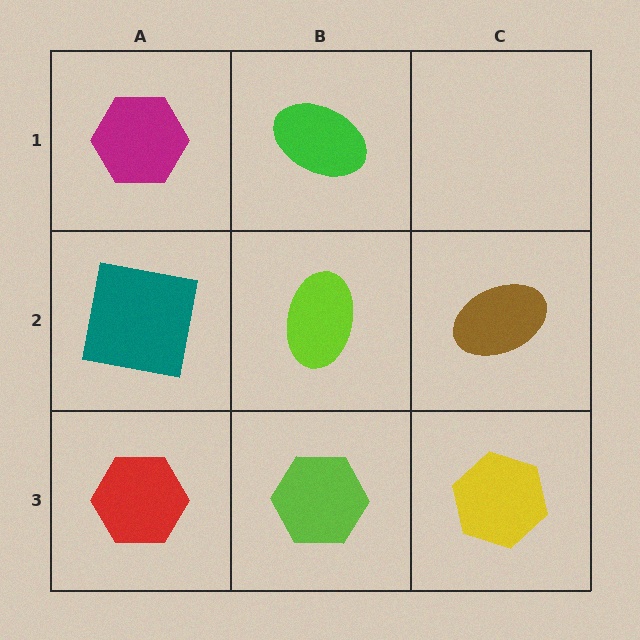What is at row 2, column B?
A lime ellipse.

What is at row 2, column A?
A teal square.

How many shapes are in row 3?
3 shapes.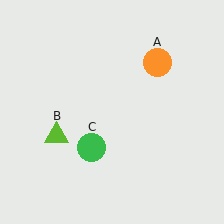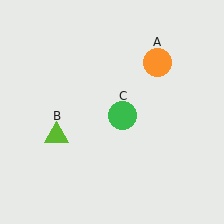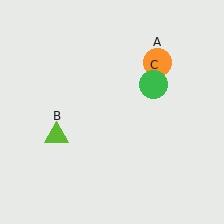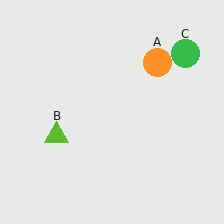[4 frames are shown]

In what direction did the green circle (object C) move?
The green circle (object C) moved up and to the right.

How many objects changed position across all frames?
1 object changed position: green circle (object C).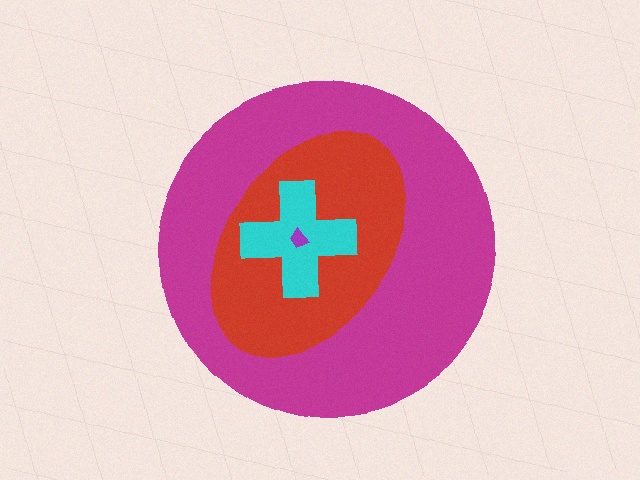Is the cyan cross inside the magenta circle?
Yes.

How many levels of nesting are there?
4.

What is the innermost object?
The purple trapezoid.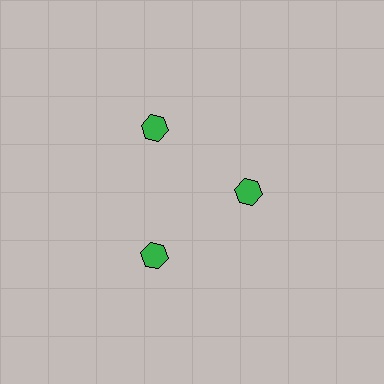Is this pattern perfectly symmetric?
No. The 3 green hexagons are arranged in a ring, but one element near the 3 o'clock position is pulled inward toward the center, breaking the 3-fold rotational symmetry.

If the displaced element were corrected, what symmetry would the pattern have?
It would have 3-fold rotational symmetry — the pattern would map onto itself every 120 degrees.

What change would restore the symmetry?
The symmetry would be restored by moving it outward, back onto the ring so that all 3 hexagons sit at equal angles and equal distance from the center.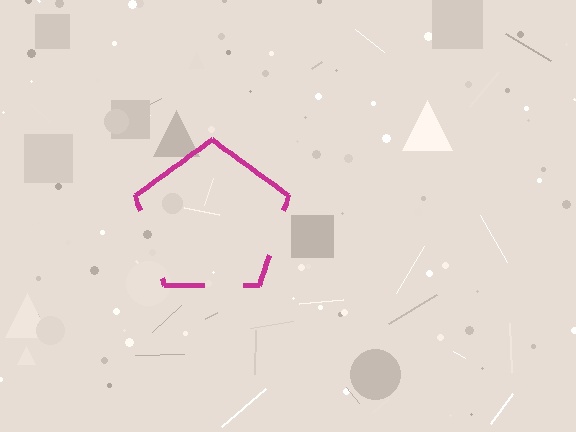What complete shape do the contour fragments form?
The contour fragments form a pentagon.